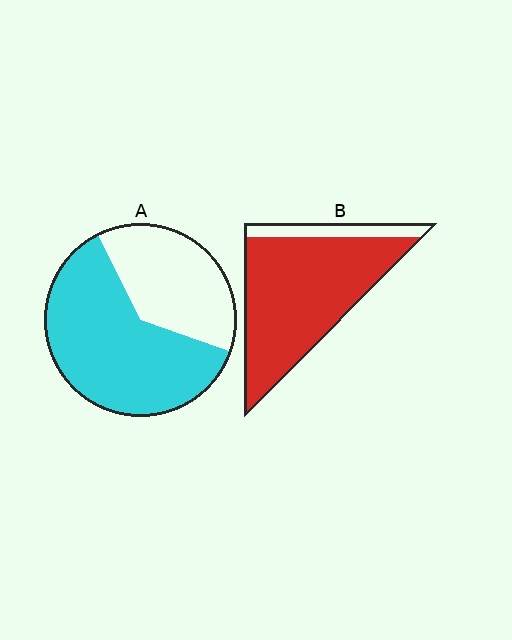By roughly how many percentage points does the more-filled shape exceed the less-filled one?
By roughly 25 percentage points (B over A).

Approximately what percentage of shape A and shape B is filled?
A is approximately 60% and B is approximately 85%.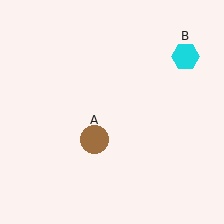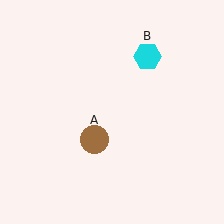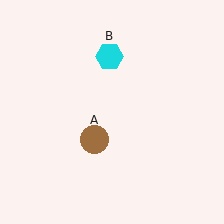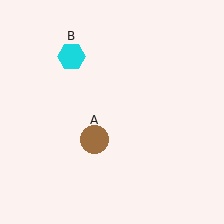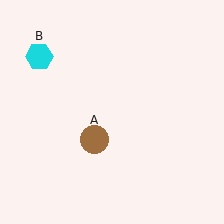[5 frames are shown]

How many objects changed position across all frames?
1 object changed position: cyan hexagon (object B).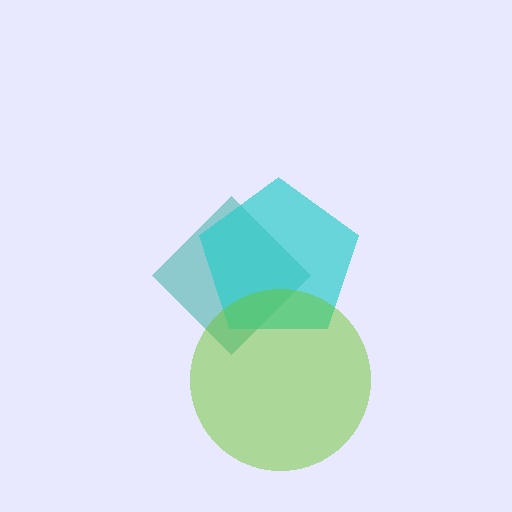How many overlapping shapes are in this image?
There are 3 overlapping shapes in the image.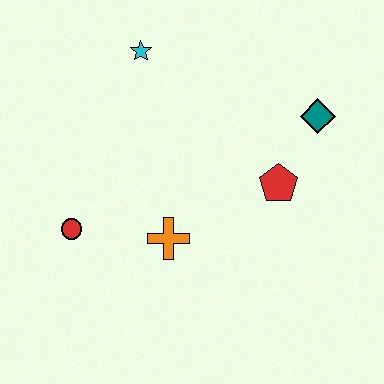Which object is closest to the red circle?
The orange cross is closest to the red circle.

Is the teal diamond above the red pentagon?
Yes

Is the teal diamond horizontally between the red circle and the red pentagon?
No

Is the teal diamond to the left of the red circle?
No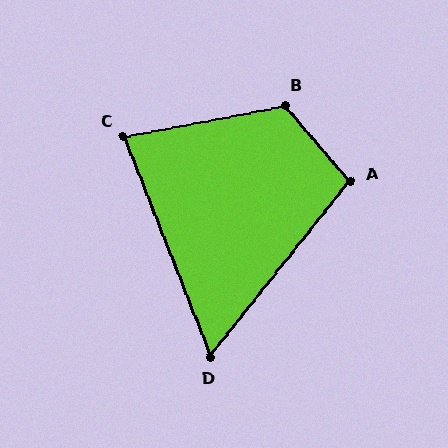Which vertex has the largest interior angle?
B, at approximately 120 degrees.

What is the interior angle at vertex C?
Approximately 79 degrees (acute).